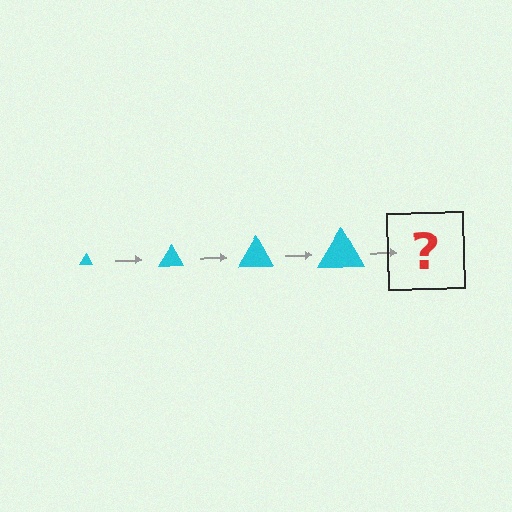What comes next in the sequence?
The next element should be a cyan triangle, larger than the previous one.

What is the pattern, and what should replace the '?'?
The pattern is that the triangle gets progressively larger each step. The '?' should be a cyan triangle, larger than the previous one.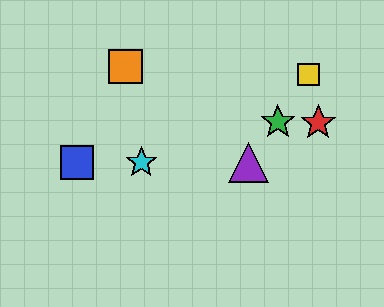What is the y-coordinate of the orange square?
The orange square is at y≈67.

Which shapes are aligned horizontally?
The blue square, the purple triangle, the cyan star are aligned horizontally.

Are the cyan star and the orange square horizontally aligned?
No, the cyan star is at y≈162 and the orange square is at y≈67.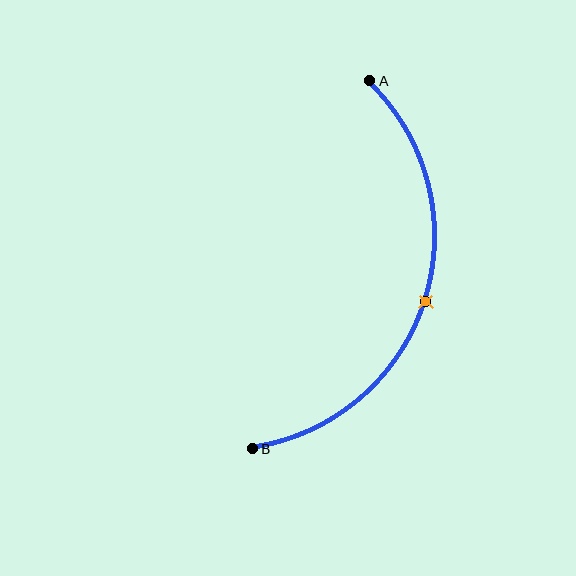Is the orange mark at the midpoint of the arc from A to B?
Yes. The orange mark lies on the arc at equal arc-length from both A and B — it is the arc midpoint.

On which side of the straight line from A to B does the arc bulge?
The arc bulges to the right of the straight line connecting A and B.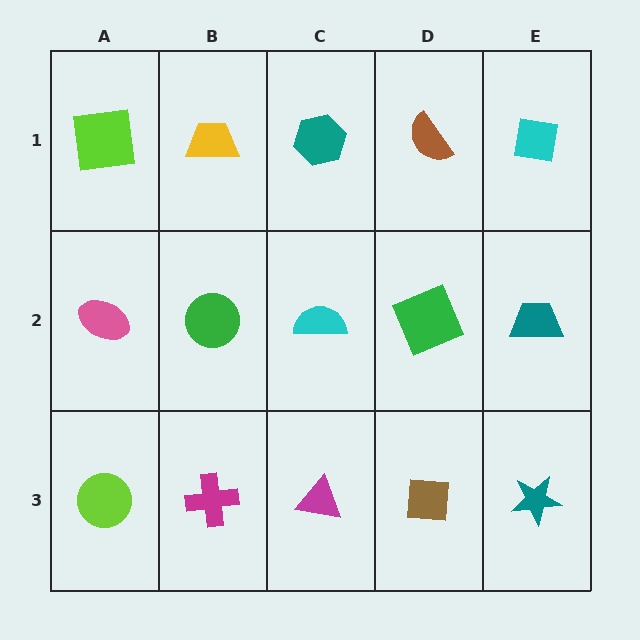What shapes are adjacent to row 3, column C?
A cyan semicircle (row 2, column C), a magenta cross (row 3, column B), a brown square (row 3, column D).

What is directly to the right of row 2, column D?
A teal trapezoid.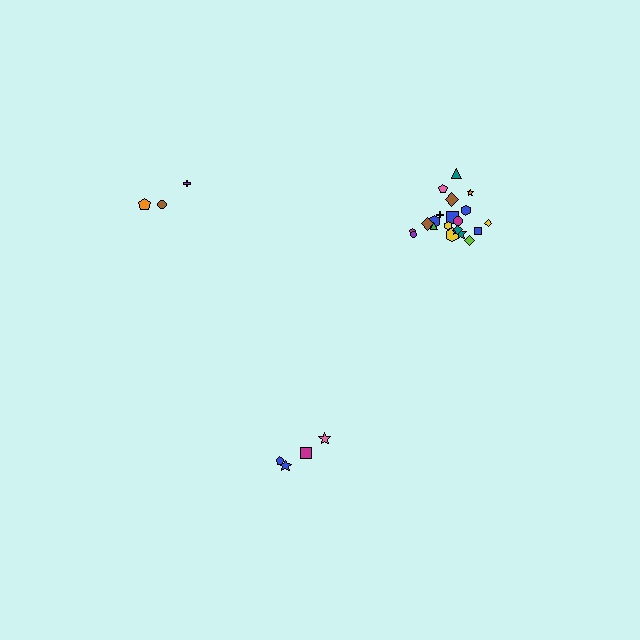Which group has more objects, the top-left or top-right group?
The top-right group.